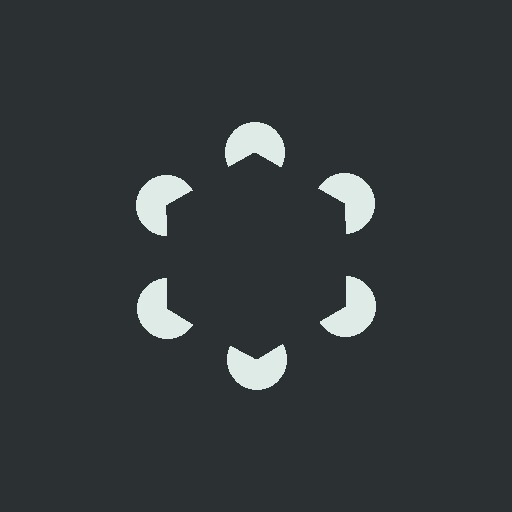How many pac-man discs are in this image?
There are 6 — one at each vertex of the illusory hexagon.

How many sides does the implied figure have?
6 sides.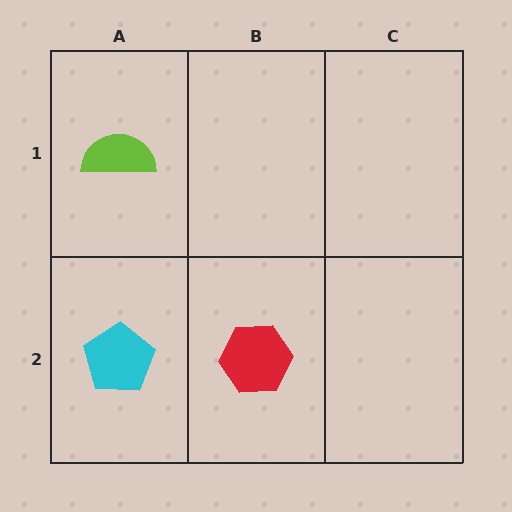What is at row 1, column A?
A lime semicircle.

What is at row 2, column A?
A cyan pentagon.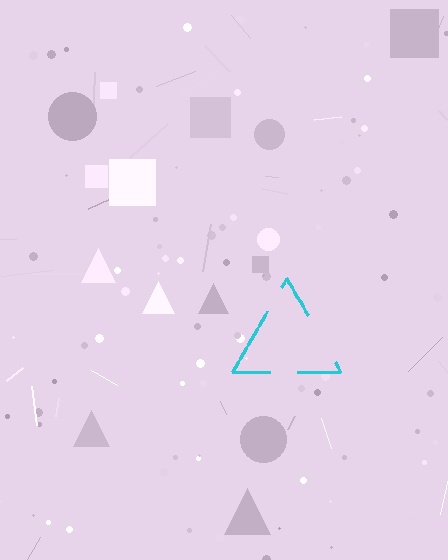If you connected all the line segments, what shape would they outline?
They would outline a triangle.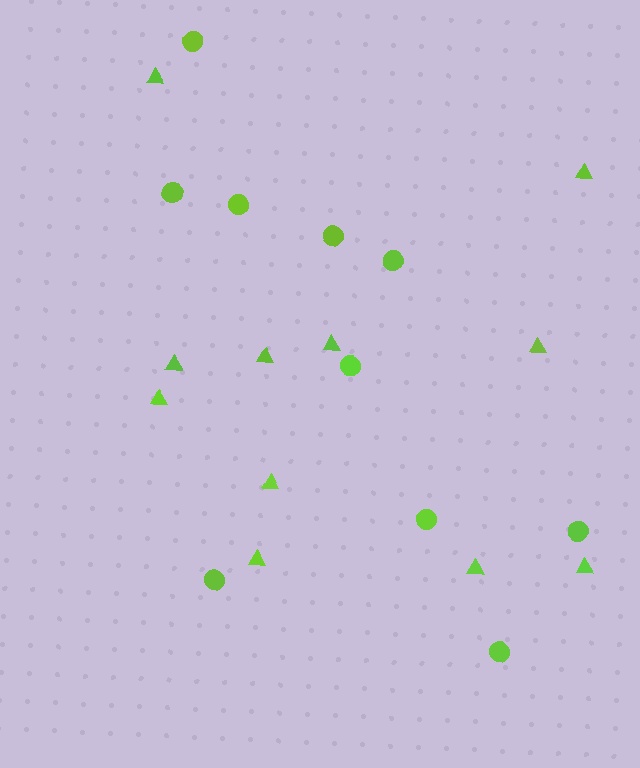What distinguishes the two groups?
There are 2 groups: one group of circles (10) and one group of triangles (11).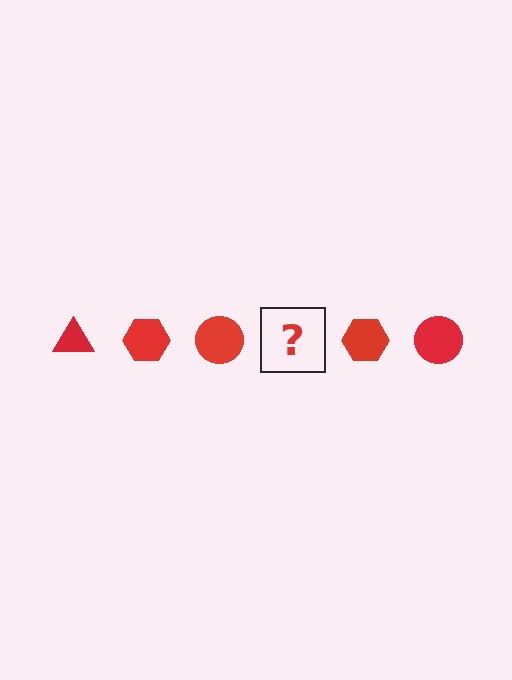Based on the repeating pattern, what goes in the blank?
The blank should be a red triangle.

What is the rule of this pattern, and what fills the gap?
The rule is that the pattern cycles through triangle, hexagon, circle shapes in red. The gap should be filled with a red triangle.